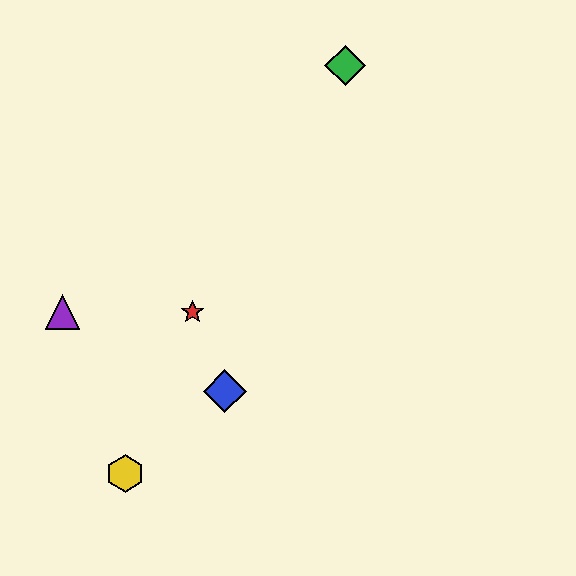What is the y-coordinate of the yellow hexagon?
The yellow hexagon is at y≈473.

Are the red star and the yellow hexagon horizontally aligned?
No, the red star is at y≈312 and the yellow hexagon is at y≈473.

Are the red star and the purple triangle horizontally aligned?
Yes, both are at y≈312.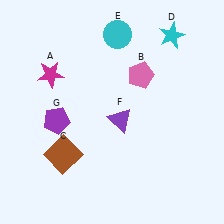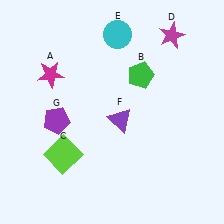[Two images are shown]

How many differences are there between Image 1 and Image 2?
There are 3 differences between the two images.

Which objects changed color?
B changed from pink to green. C changed from brown to lime. D changed from cyan to magenta.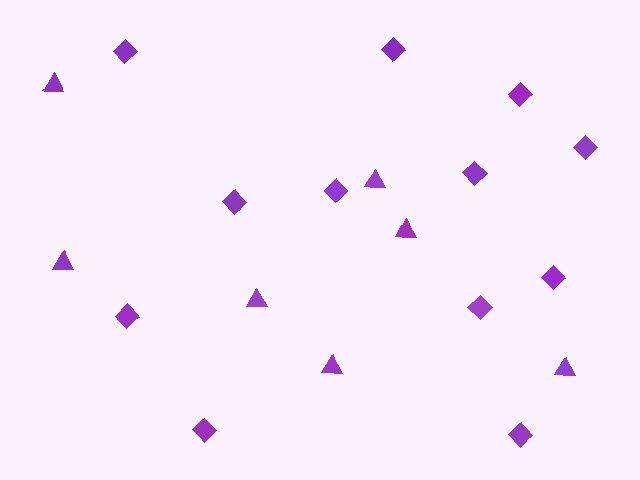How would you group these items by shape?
There are 2 groups: one group of diamonds (12) and one group of triangles (7).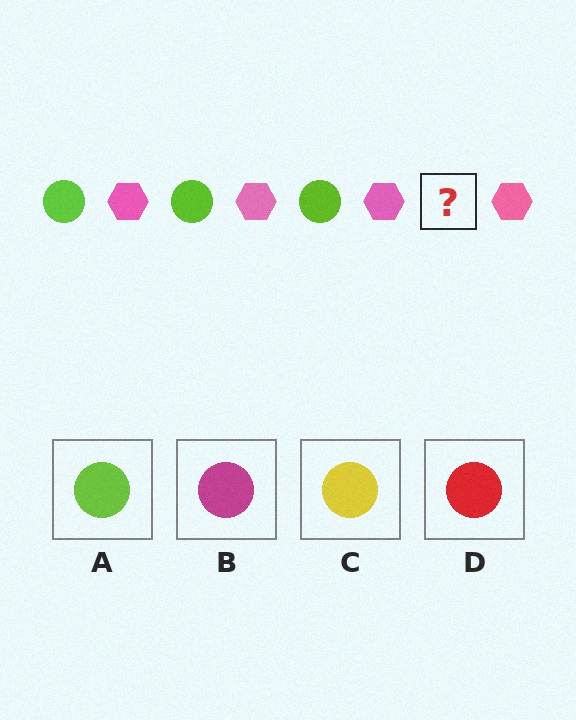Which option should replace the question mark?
Option A.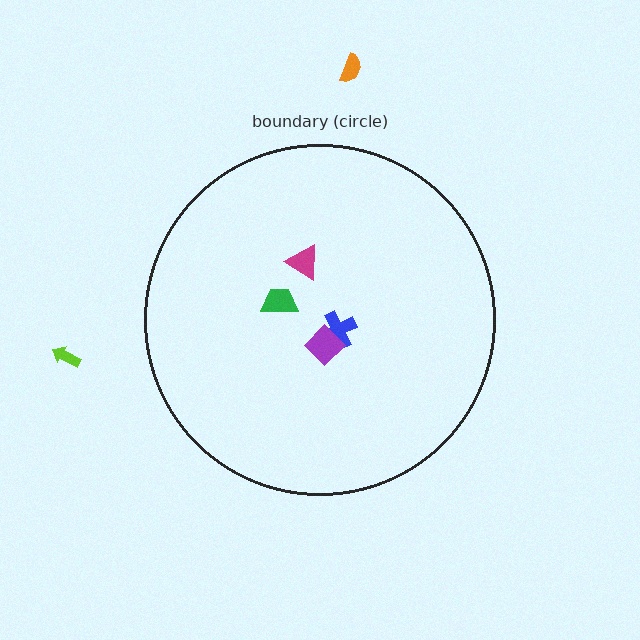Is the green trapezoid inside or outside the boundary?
Inside.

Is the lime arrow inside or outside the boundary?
Outside.